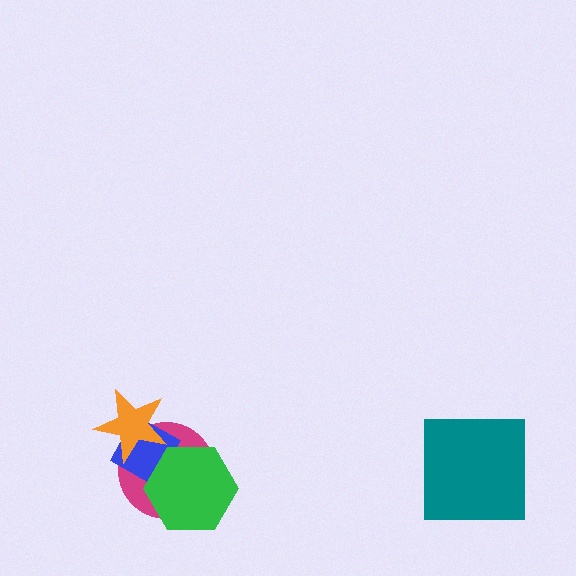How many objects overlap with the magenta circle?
3 objects overlap with the magenta circle.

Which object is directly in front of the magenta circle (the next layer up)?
The blue diamond is directly in front of the magenta circle.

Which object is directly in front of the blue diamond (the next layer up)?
The green hexagon is directly in front of the blue diamond.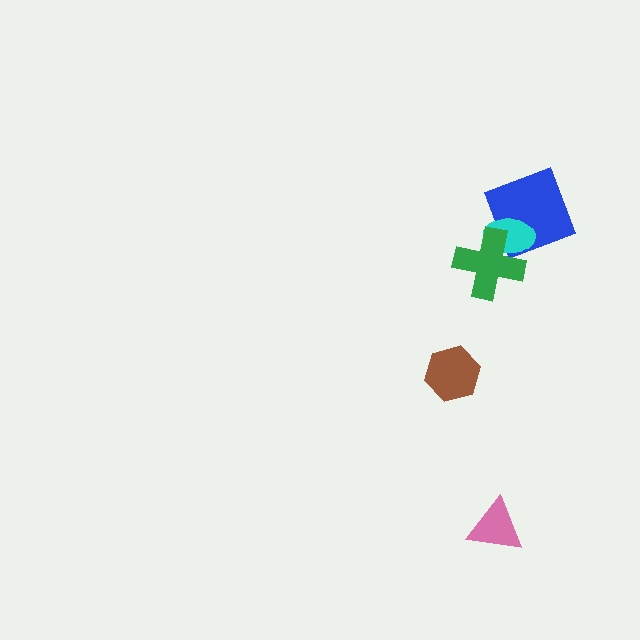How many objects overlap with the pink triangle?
0 objects overlap with the pink triangle.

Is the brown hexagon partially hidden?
No, no other shape covers it.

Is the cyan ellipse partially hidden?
Yes, it is partially covered by another shape.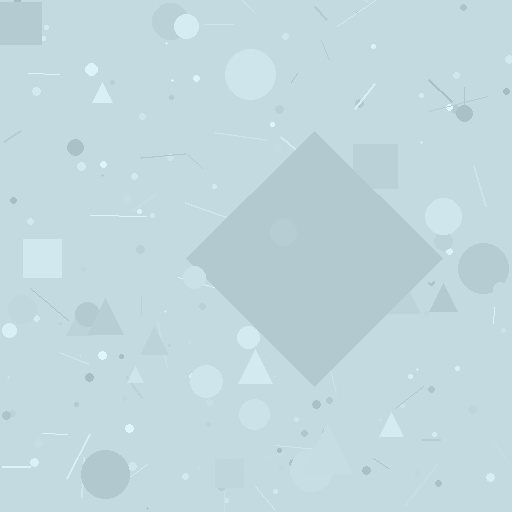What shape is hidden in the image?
A diamond is hidden in the image.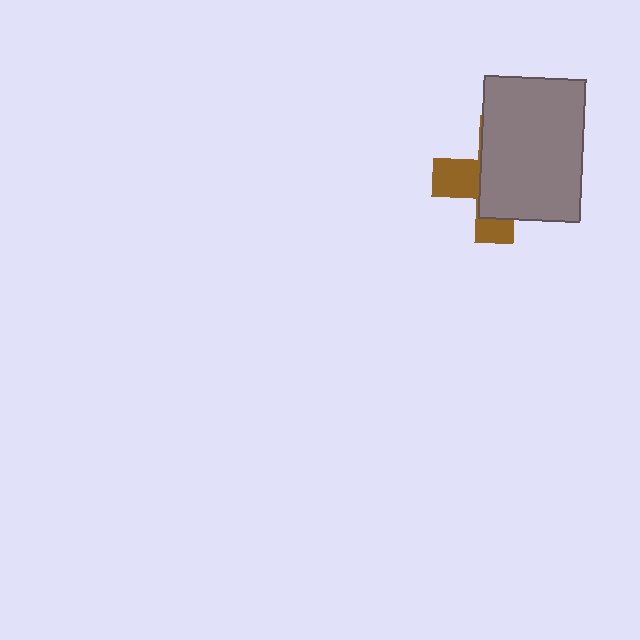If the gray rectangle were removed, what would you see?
You would see the complete brown cross.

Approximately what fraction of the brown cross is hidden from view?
Roughly 65% of the brown cross is hidden behind the gray rectangle.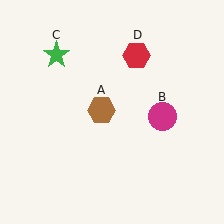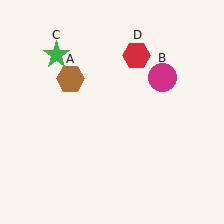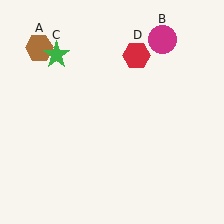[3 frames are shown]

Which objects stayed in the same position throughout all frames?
Green star (object C) and red hexagon (object D) remained stationary.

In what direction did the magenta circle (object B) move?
The magenta circle (object B) moved up.